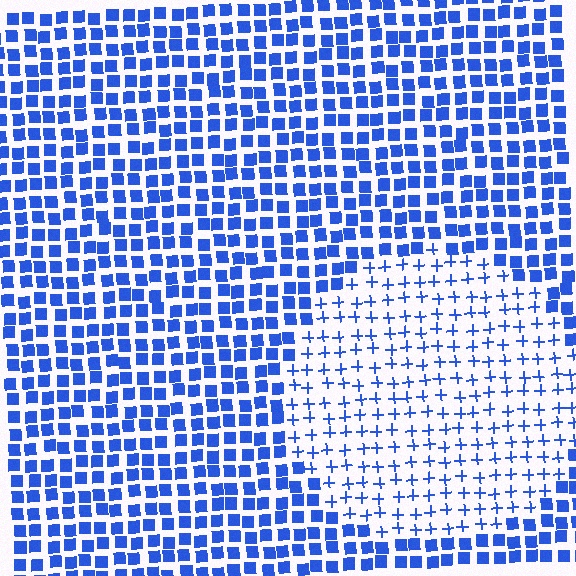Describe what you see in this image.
The image is filled with small blue elements arranged in a uniform grid. A circle-shaped region contains plus signs, while the surrounding area contains squares. The boundary is defined purely by the change in element shape.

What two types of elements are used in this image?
The image uses plus signs inside the circle region and squares outside it.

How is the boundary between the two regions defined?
The boundary is defined by a change in element shape: plus signs inside vs. squares outside. All elements share the same color and spacing.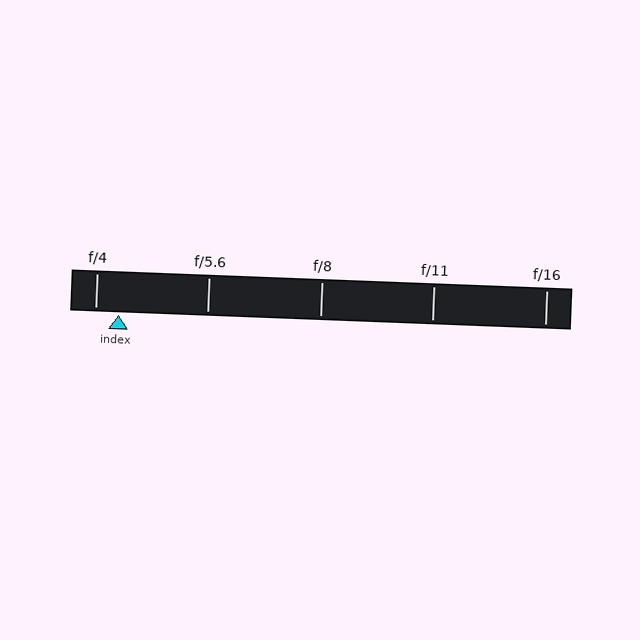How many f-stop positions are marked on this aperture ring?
There are 5 f-stop positions marked.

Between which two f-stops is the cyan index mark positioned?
The index mark is between f/4 and f/5.6.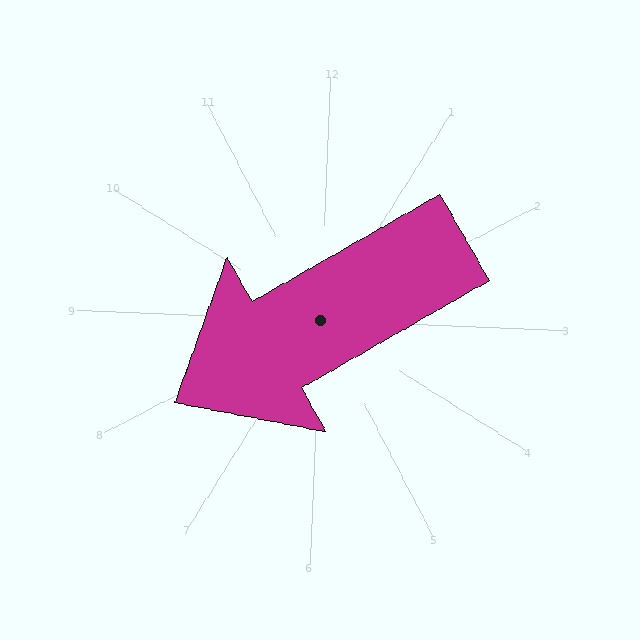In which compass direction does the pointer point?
Southwest.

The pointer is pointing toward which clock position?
Roughly 8 o'clock.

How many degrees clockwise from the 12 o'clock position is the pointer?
Approximately 238 degrees.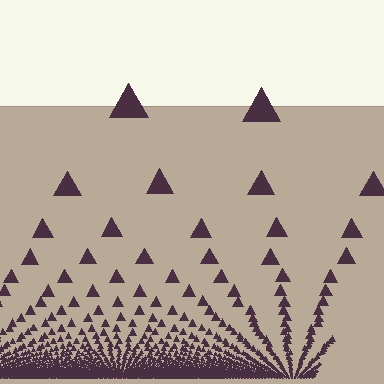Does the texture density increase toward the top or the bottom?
Density increases toward the bottom.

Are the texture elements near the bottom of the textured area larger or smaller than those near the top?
Smaller. The gradient is inverted — elements near the bottom are smaller and denser.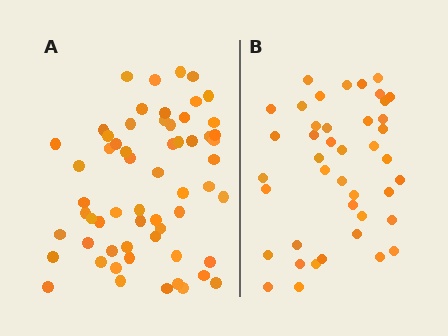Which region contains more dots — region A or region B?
Region A (the left region) has more dots.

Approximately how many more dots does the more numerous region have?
Region A has approximately 20 more dots than region B.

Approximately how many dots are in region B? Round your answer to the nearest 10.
About 40 dots. (The exact count is 42, which rounds to 40.)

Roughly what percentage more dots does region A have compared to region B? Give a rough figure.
About 45% more.